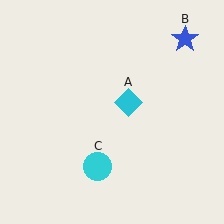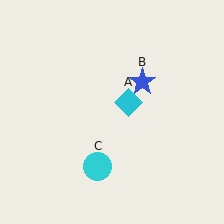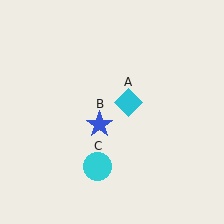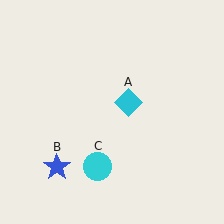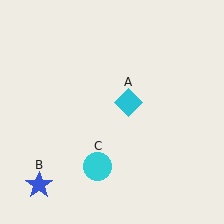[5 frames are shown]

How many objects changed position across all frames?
1 object changed position: blue star (object B).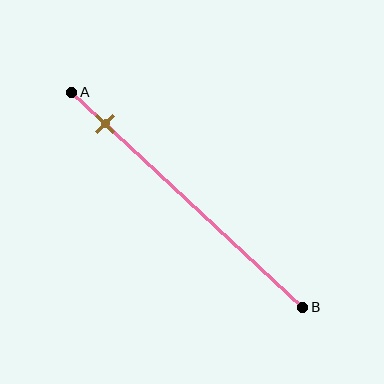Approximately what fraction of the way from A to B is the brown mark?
The brown mark is approximately 15% of the way from A to B.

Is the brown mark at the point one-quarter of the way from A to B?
No, the mark is at about 15% from A, not at the 25% one-quarter point.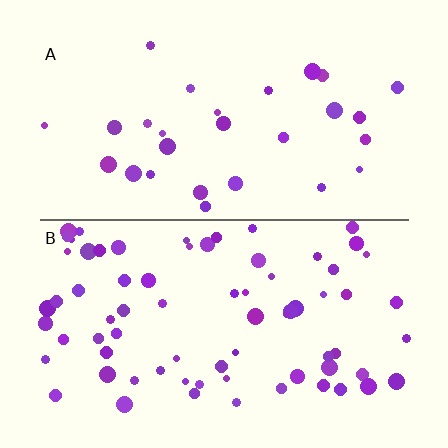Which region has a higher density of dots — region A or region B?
B (the bottom).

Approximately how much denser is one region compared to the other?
Approximately 2.4× — region B over region A.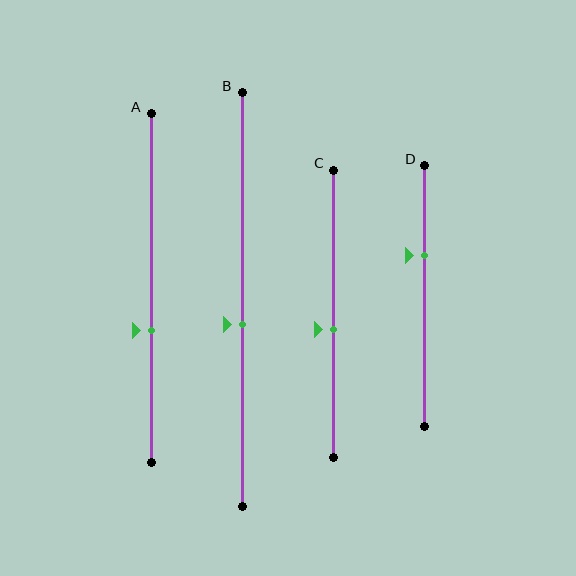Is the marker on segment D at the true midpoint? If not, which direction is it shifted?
No, the marker on segment D is shifted upward by about 16% of the segment length.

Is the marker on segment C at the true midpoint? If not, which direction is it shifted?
No, the marker on segment C is shifted downward by about 6% of the segment length.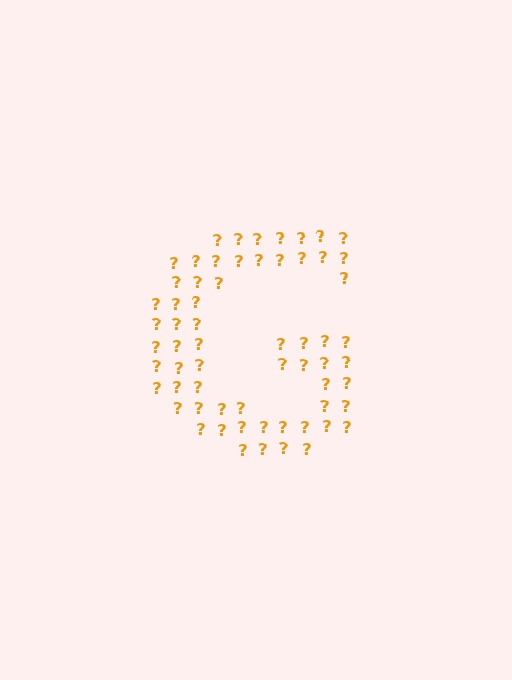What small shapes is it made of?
It is made of small question marks.